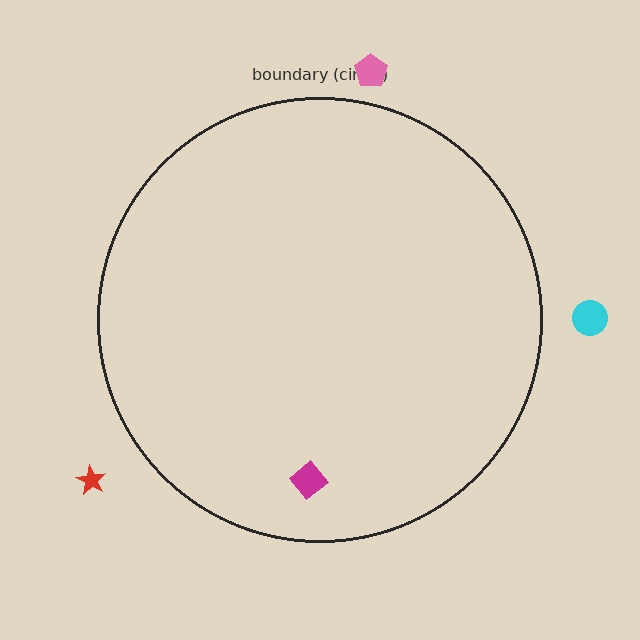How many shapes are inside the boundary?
1 inside, 3 outside.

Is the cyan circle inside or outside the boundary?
Outside.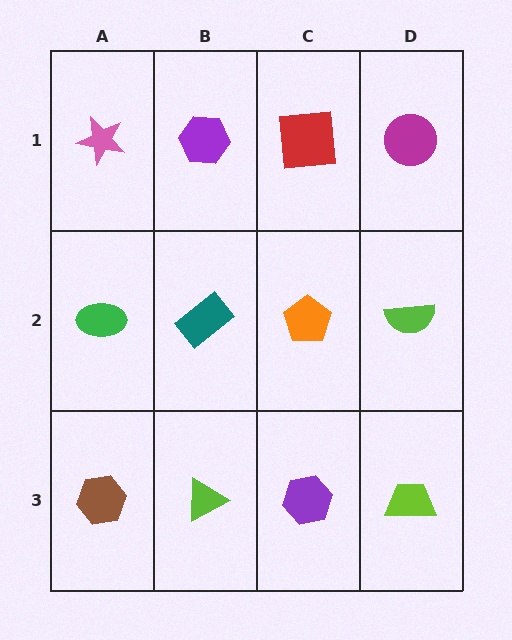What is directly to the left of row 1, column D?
A red square.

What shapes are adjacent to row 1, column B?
A teal rectangle (row 2, column B), a pink star (row 1, column A), a red square (row 1, column C).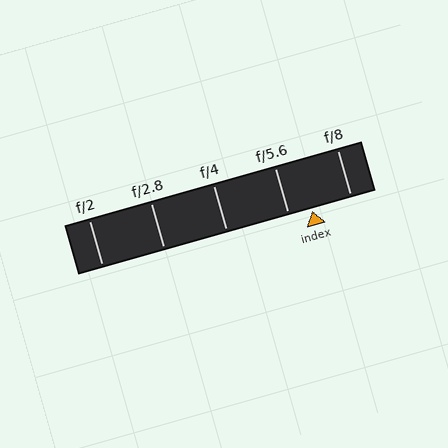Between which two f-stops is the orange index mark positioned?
The index mark is between f/5.6 and f/8.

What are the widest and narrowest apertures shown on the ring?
The widest aperture shown is f/2 and the narrowest is f/8.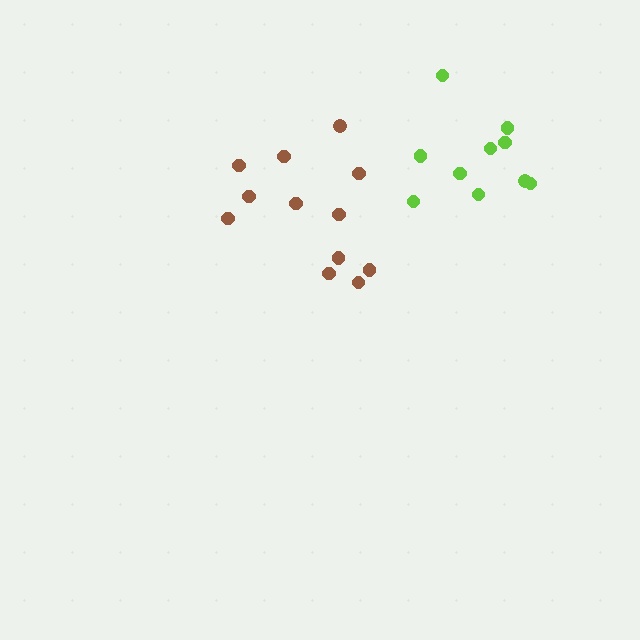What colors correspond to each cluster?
The clusters are colored: brown, lime.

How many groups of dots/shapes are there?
There are 2 groups.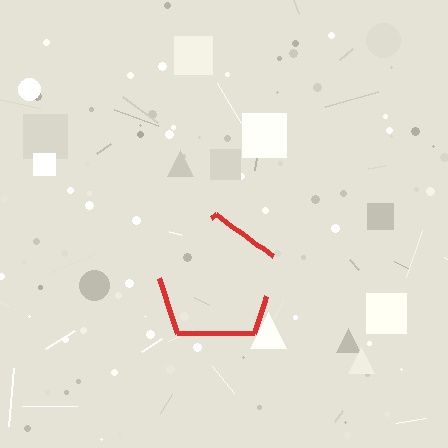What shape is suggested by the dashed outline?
The dashed outline suggests a pentagon.